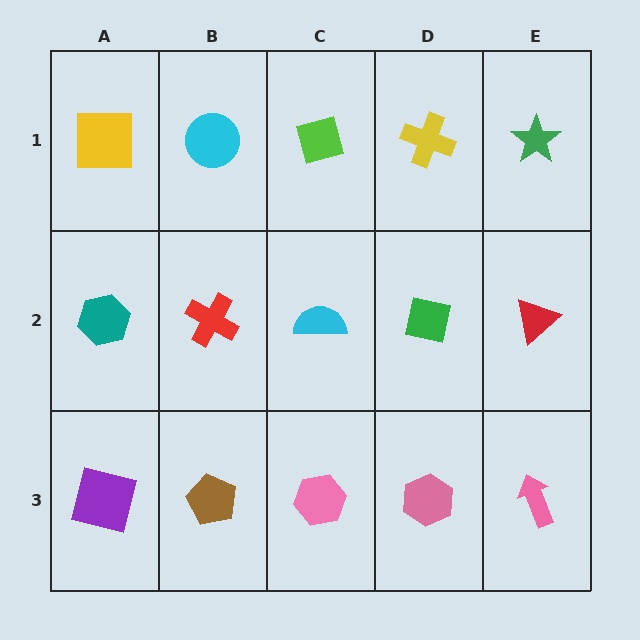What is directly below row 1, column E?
A red triangle.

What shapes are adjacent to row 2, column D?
A yellow cross (row 1, column D), a pink hexagon (row 3, column D), a cyan semicircle (row 2, column C), a red triangle (row 2, column E).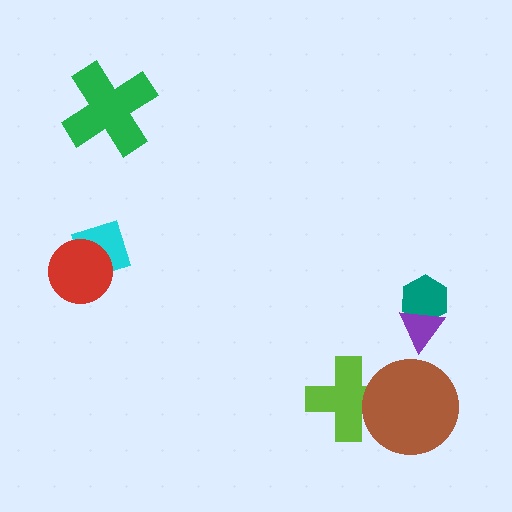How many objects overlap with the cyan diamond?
1 object overlaps with the cyan diamond.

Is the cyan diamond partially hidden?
Yes, it is partially covered by another shape.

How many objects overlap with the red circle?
1 object overlaps with the red circle.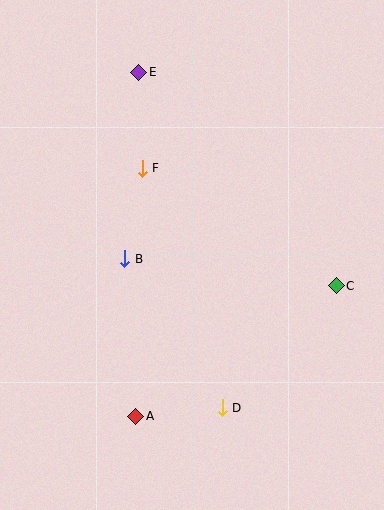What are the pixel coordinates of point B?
Point B is at (125, 259).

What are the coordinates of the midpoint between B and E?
The midpoint between B and E is at (132, 166).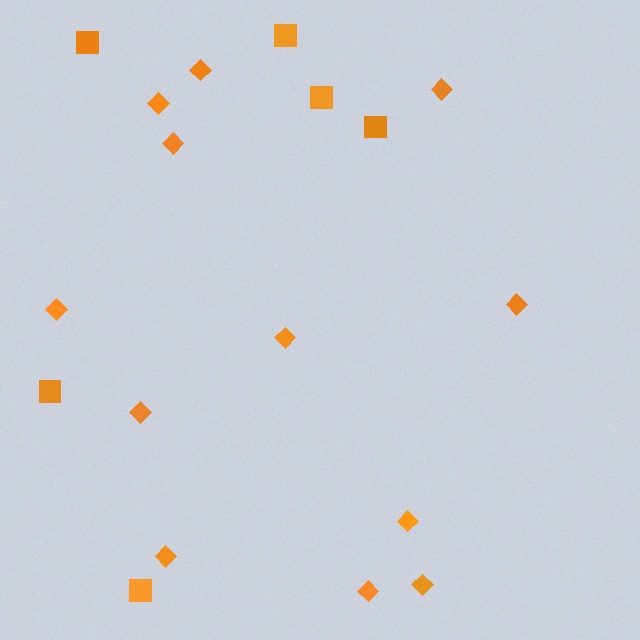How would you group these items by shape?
There are 2 groups: one group of squares (6) and one group of diamonds (12).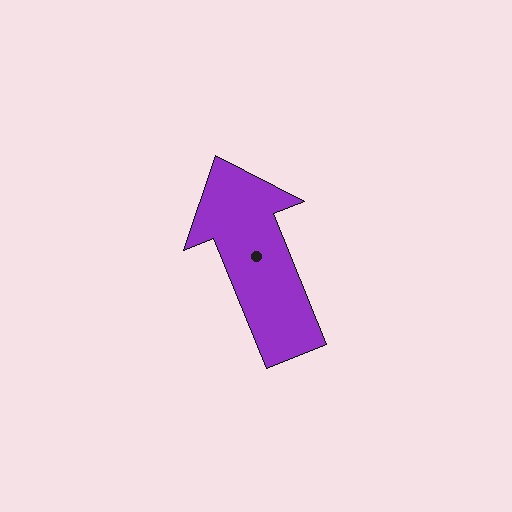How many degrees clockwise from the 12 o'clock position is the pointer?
Approximately 338 degrees.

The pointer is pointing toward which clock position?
Roughly 11 o'clock.